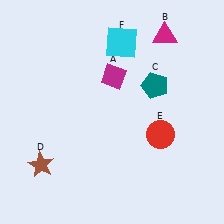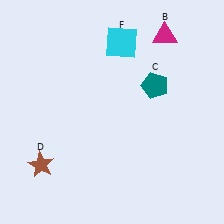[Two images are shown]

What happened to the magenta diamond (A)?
The magenta diamond (A) was removed in Image 2. It was in the top-right area of Image 1.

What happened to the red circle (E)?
The red circle (E) was removed in Image 2. It was in the bottom-right area of Image 1.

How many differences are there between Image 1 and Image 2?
There are 2 differences between the two images.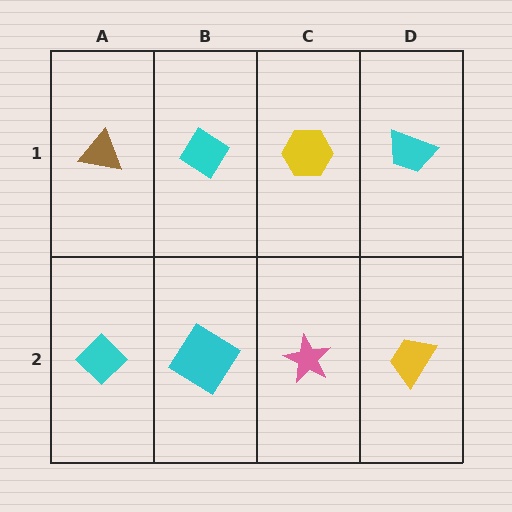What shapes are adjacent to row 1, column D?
A yellow trapezoid (row 2, column D), a yellow hexagon (row 1, column C).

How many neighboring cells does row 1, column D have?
2.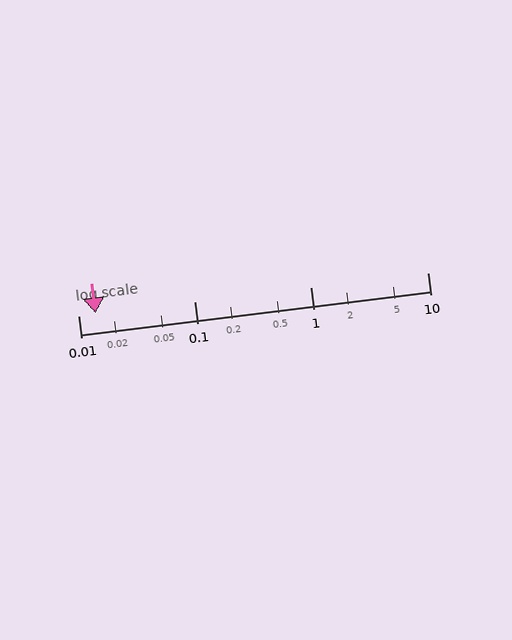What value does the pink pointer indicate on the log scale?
The pointer indicates approximately 0.014.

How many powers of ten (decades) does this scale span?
The scale spans 3 decades, from 0.01 to 10.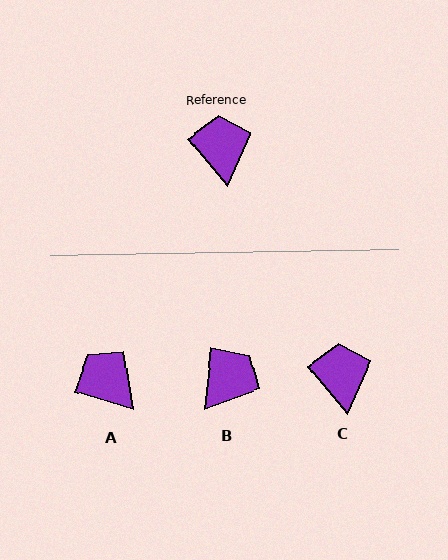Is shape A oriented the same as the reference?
No, it is off by about 33 degrees.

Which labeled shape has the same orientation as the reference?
C.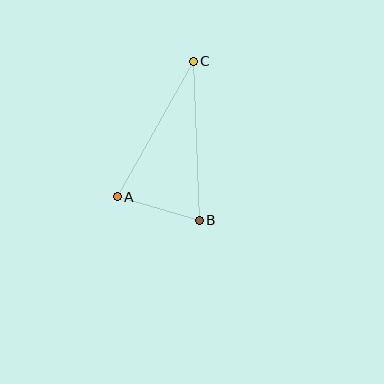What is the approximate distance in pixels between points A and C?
The distance between A and C is approximately 155 pixels.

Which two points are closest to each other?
Points A and B are closest to each other.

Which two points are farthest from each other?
Points B and C are farthest from each other.